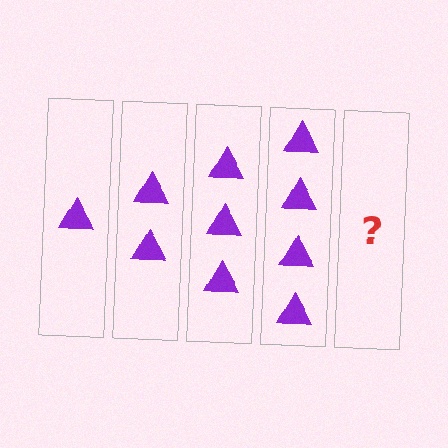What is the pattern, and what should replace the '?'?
The pattern is that each step adds one more triangle. The '?' should be 5 triangles.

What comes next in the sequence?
The next element should be 5 triangles.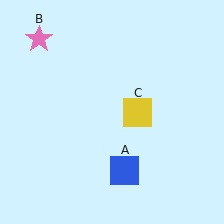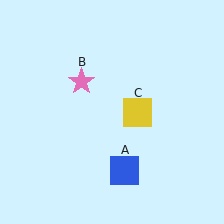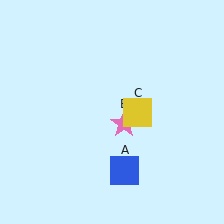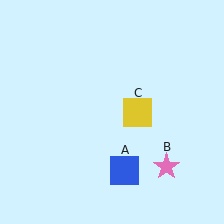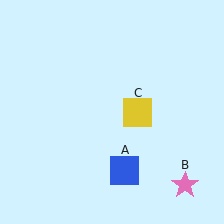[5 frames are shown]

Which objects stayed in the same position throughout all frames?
Blue square (object A) and yellow square (object C) remained stationary.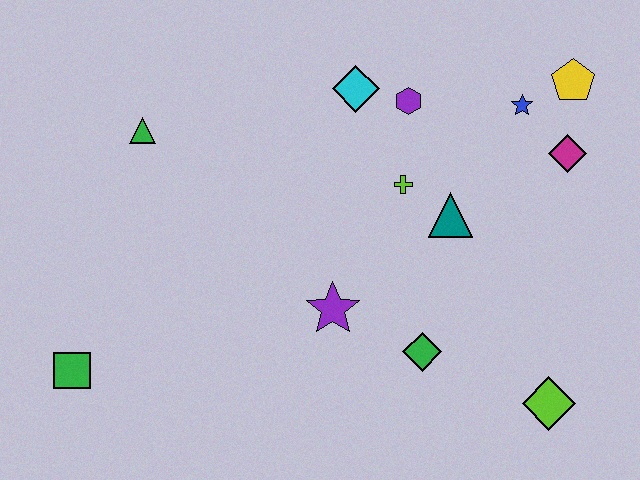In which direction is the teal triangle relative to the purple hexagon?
The teal triangle is below the purple hexagon.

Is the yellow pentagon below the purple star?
No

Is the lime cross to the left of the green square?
No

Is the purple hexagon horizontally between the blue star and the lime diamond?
No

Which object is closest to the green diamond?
The purple star is closest to the green diamond.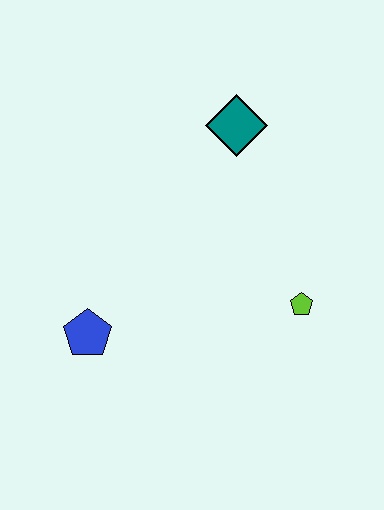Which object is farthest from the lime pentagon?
The blue pentagon is farthest from the lime pentagon.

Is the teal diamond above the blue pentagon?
Yes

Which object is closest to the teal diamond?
The lime pentagon is closest to the teal diamond.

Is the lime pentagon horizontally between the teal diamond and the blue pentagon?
No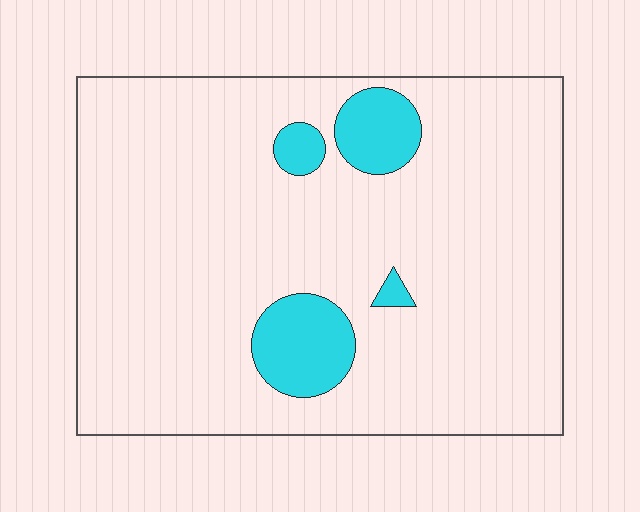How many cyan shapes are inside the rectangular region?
4.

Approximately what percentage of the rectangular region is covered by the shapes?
Approximately 10%.